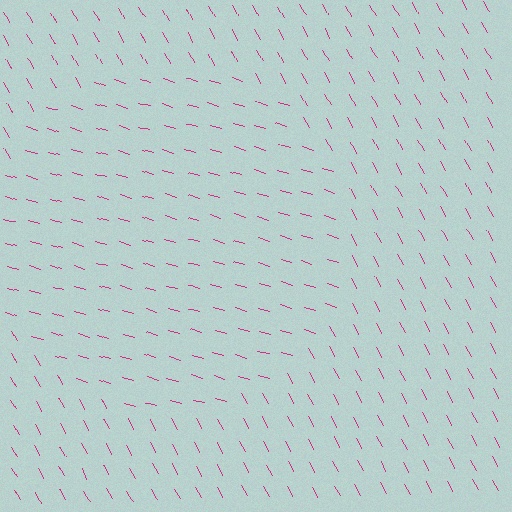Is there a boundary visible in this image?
Yes, there is a texture boundary formed by a change in line orientation.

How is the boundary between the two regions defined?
The boundary is defined purely by a change in line orientation (approximately 45 degrees difference). All lines are the same color and thickness.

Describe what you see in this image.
The image is filled with small magenta line segments. A circle region in the image has lines oriented differently from the surrounding lines, creating a visible texture boundary.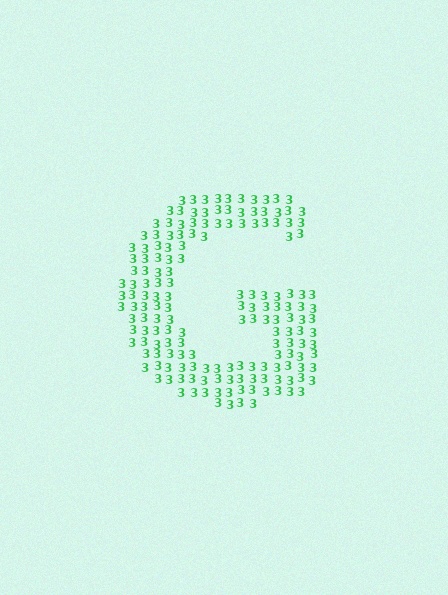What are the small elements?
The small elements are digit 3's.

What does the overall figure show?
The overall figure shows the letter G.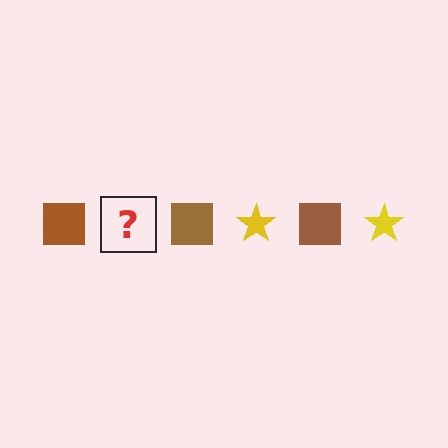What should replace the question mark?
The question mark should be replaced with a yellow star.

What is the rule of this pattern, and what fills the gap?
The rule is that the pattern alternates between brown square and yellow star. The gap should be filled with a yellow star.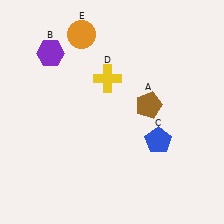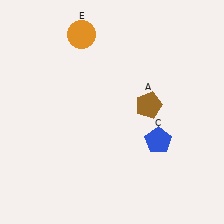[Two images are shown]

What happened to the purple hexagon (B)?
The purple hexagon (B) was removed in Image 2. It was in the top-left area of Image 1.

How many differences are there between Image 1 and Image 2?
There are 2 differences between the two images.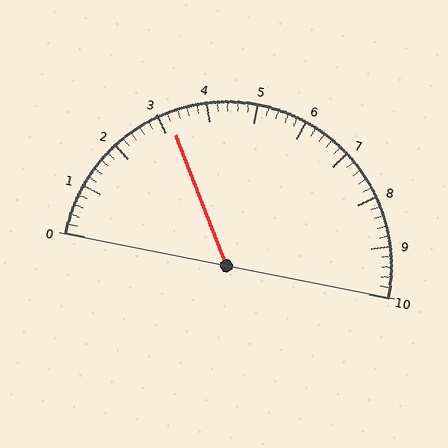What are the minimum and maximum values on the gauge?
The gauge ranges from 0 to 10.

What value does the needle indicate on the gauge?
The needle indicates approximately 3.2.